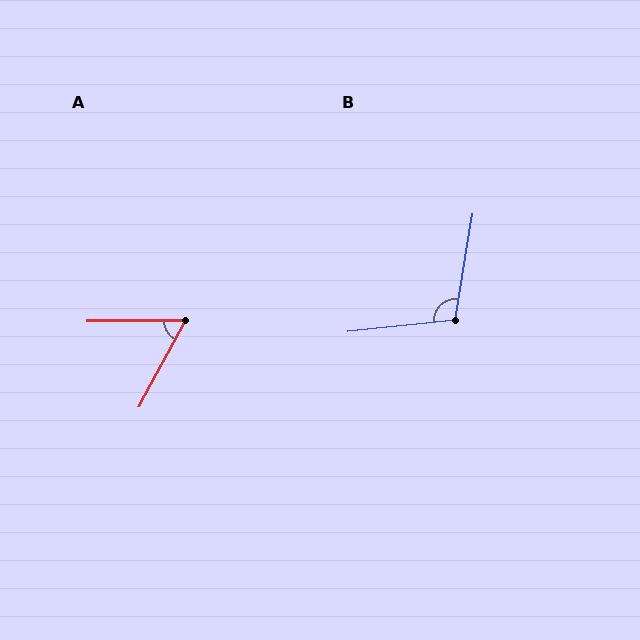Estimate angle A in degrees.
Approximately 61 degrees.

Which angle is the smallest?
A, at approximately 61 degrees.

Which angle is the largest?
B, at approximately 106 degrees.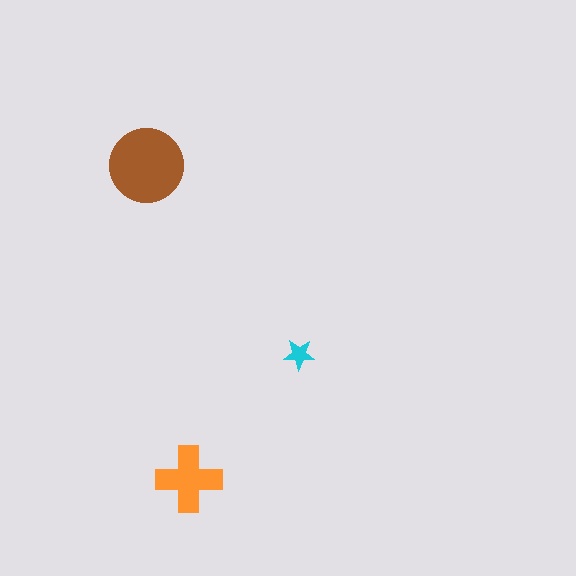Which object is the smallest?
The cyan star.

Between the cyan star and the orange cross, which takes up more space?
The orange cross.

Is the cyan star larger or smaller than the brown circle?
Smaller.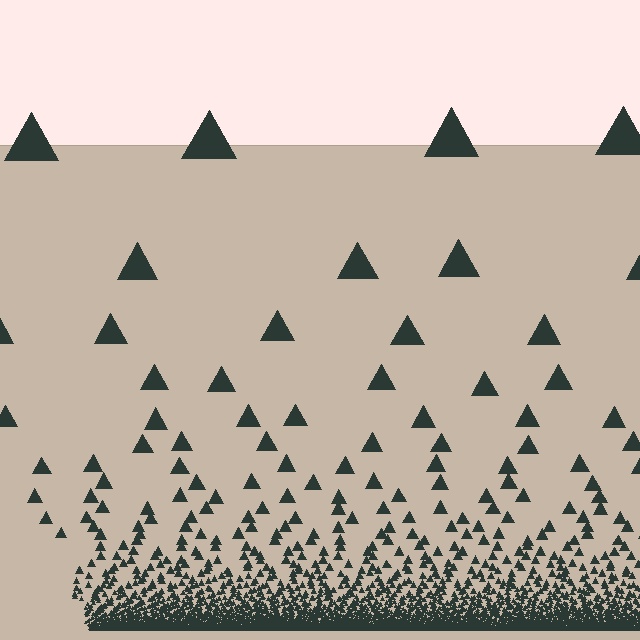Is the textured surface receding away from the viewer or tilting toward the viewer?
The surface appears to tilt toward the viewer. Texture elements get larger and sparser toward the top.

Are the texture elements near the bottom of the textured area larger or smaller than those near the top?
Smaller. The gradient is inverted — elements near the bottom are smaller and denser.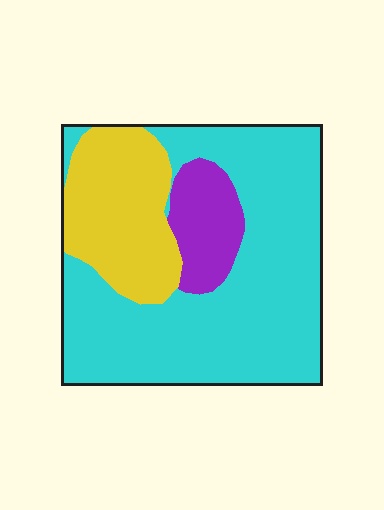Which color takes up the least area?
Purple, at roughly 10%.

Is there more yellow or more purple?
Yellow.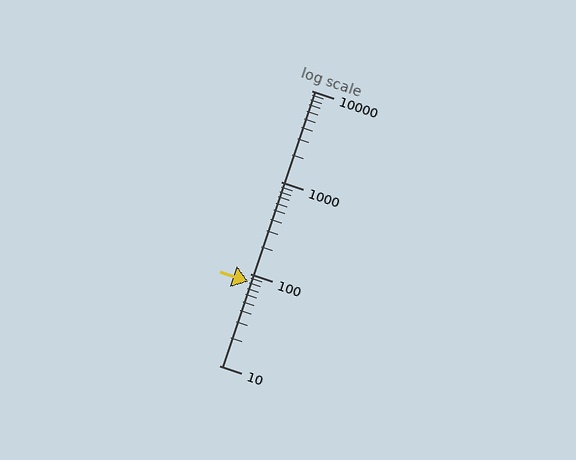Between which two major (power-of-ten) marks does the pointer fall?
The pointer is between 10 and 100.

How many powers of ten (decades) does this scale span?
The scale spans 3 decades, from 10 to 10000.